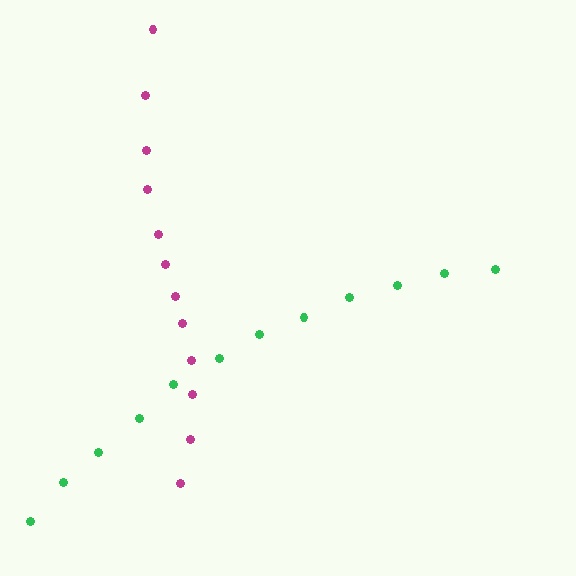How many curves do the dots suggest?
There are 2 distinct paths.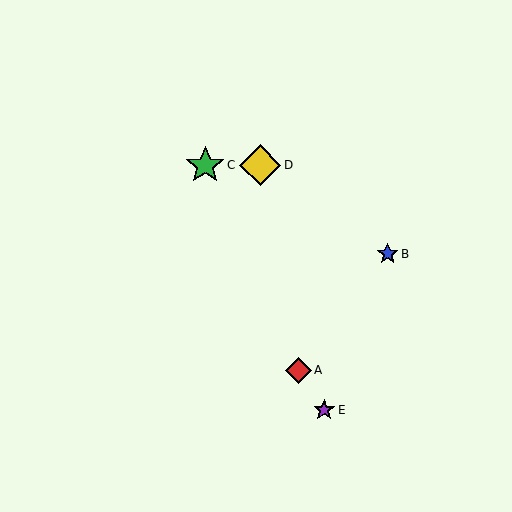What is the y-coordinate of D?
Object D is at y≈165.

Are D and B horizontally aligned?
No, D is at y≈165 and B is at y≈254.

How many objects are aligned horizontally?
2 objects (C, D) are aligned horizontally.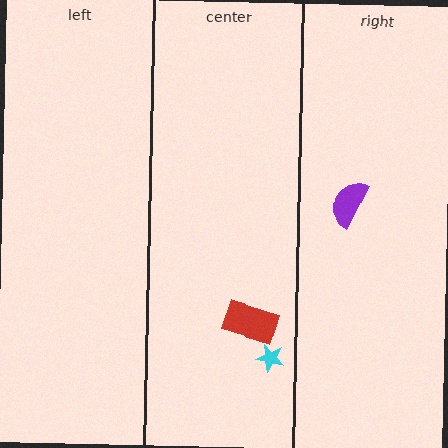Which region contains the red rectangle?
The center region.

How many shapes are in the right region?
1.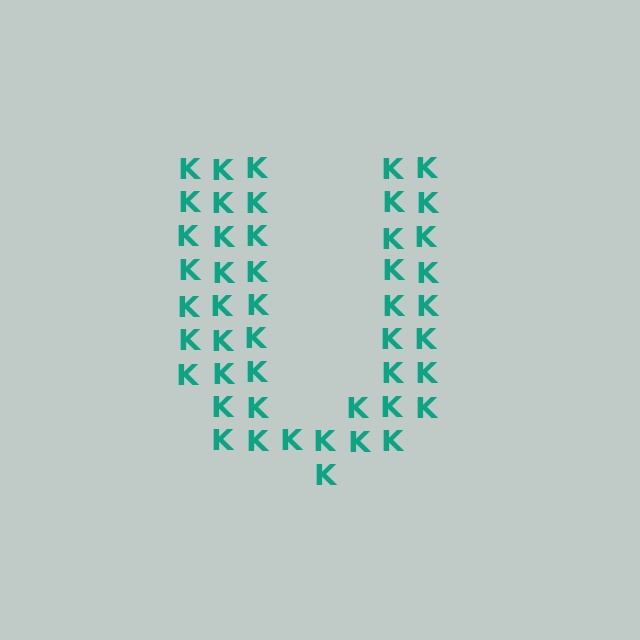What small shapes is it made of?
It is made of small letter K's.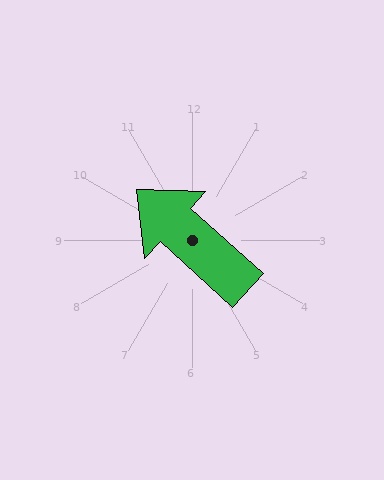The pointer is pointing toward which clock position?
Roughly 10 o'clock.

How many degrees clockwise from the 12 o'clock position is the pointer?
Approximately 312 degrees.